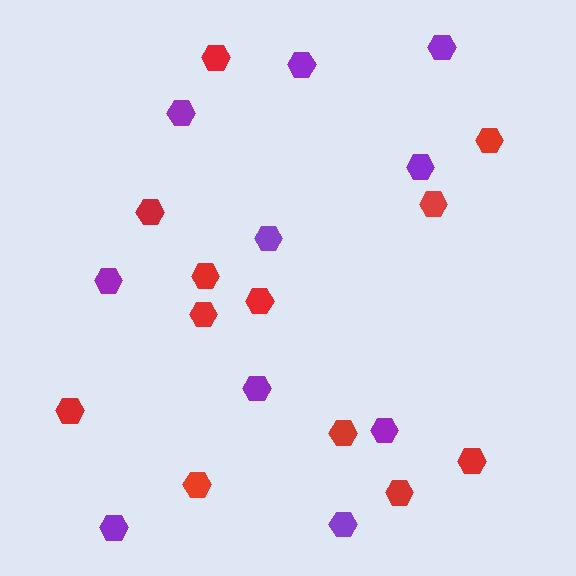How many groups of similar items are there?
There are 2 groups: one group of red hexagons (12) and one group of purple hexagons (10).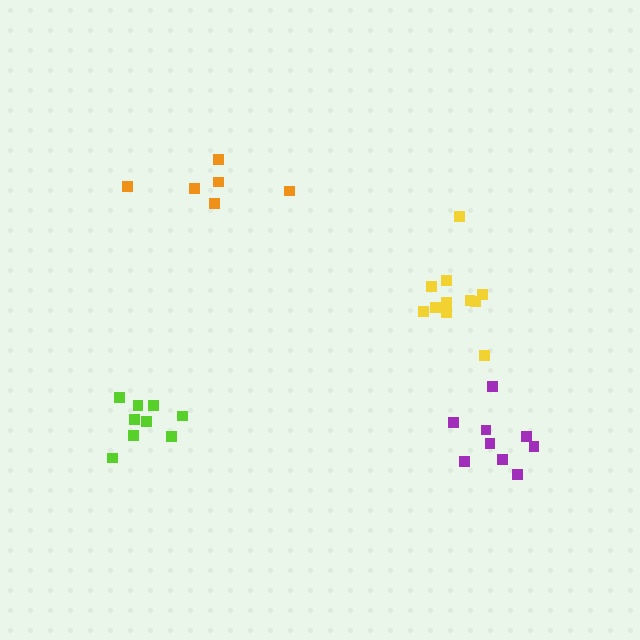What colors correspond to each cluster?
The clusters are colored: purple, lime, yellow, orange.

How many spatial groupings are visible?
There are 4 spatial groupings.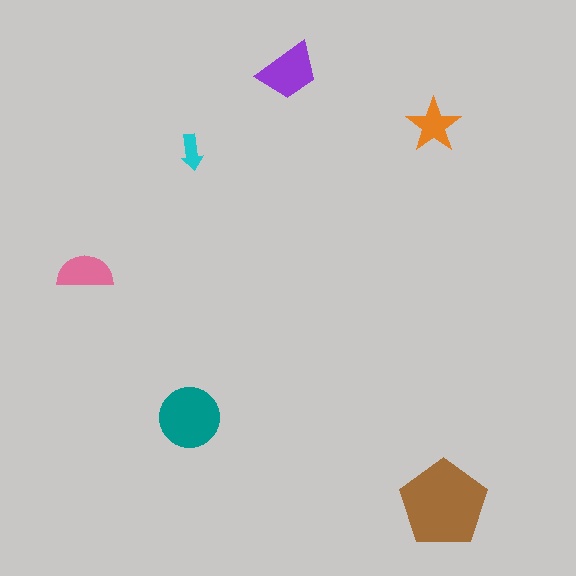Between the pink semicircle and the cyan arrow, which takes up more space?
The pink semicircle.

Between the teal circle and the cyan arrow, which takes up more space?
The teal circle.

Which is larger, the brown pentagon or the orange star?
The brown pentagon.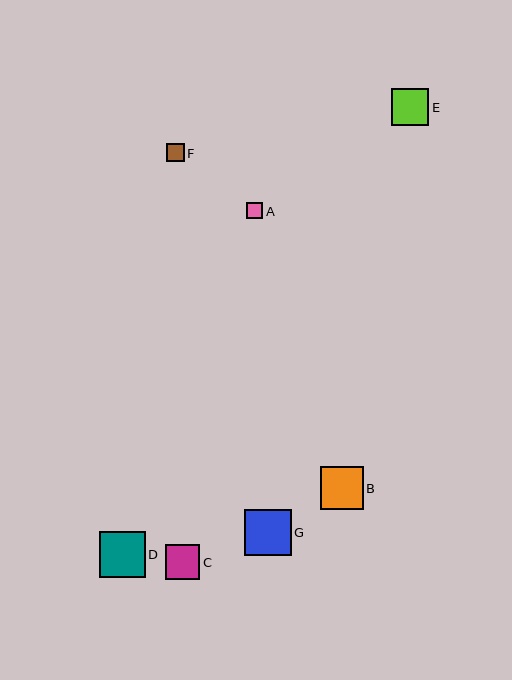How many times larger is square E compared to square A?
Square E is approximately 2.3 times the size of square A.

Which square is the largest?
Square G is the largest with a size of approximately 47 pixels.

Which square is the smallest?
Square A is the smallest with a size of approximately 16 pixels.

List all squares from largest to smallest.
From largest to smallest: G, D, B, E, C, F, A.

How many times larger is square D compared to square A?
Square D is approximately 2.8 times the size of square A.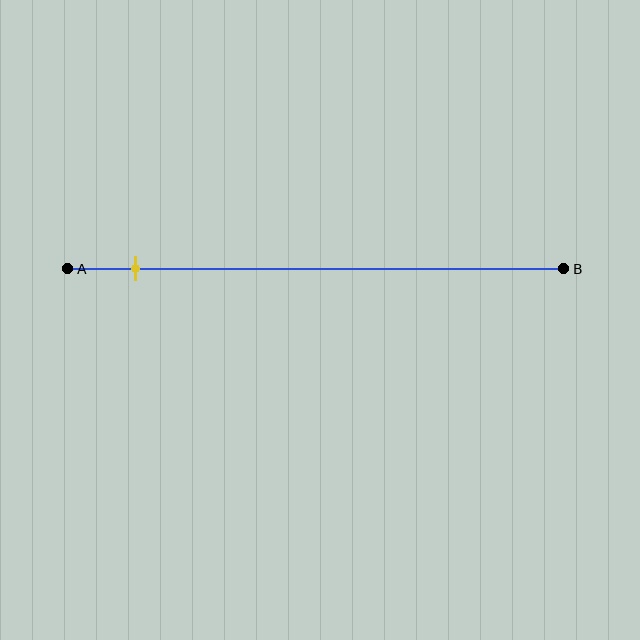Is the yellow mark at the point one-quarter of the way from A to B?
No, the mark is at about 15% from A, not at the 25% one-quarter point.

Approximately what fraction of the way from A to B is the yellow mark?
The yellow mark is approximately 15% of the way from A to B.